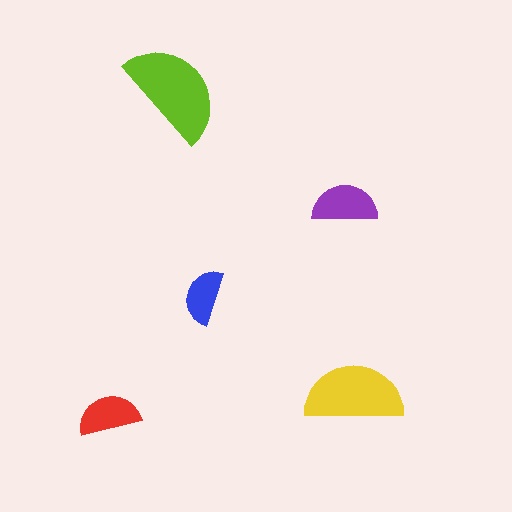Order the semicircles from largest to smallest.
the lime one, the yellow one, the purple one, the red one, the blue one.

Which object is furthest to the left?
The red semicircle is leftmost.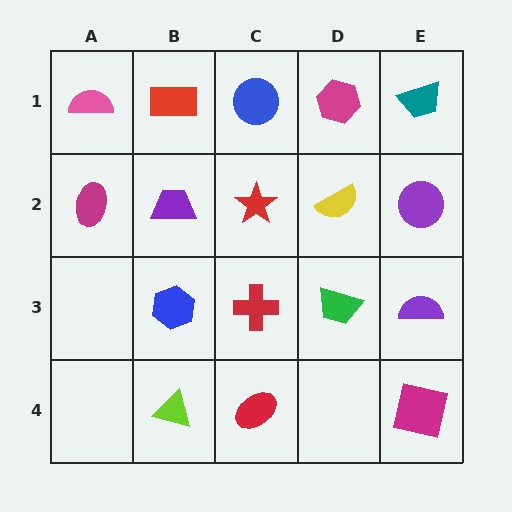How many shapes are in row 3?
4 shapes.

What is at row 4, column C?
A red ellipse.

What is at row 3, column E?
A purple semicircle.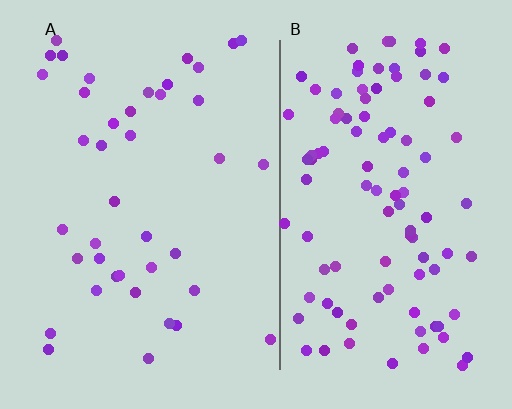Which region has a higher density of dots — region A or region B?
B (the right).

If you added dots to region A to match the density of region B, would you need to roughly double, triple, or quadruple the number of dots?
Approximately triple.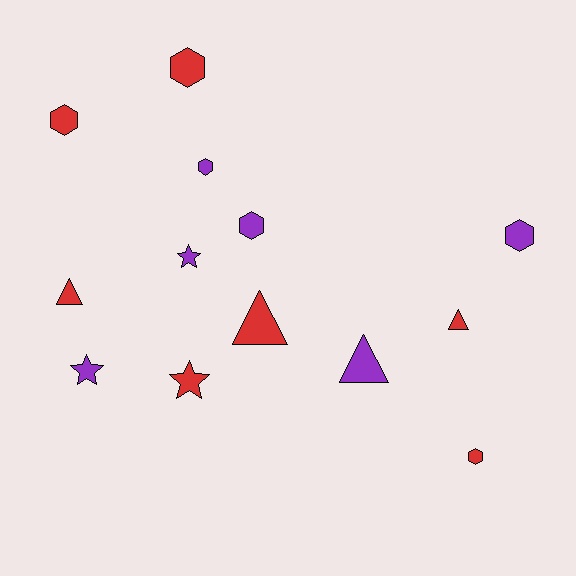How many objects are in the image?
There are 13 objects.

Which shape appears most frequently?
Hexagon, with 6 objects.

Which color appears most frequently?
Red, with 7 objects.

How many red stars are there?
There is 1 red star.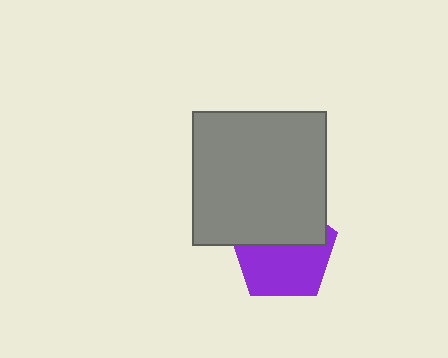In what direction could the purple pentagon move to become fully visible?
The purple pentagon could move down. That would shift it out from behind the gray square entirely.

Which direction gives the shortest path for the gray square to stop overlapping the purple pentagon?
Moving up gives the shortest separation.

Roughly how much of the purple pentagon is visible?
About half of it is visible (roughly 56%).